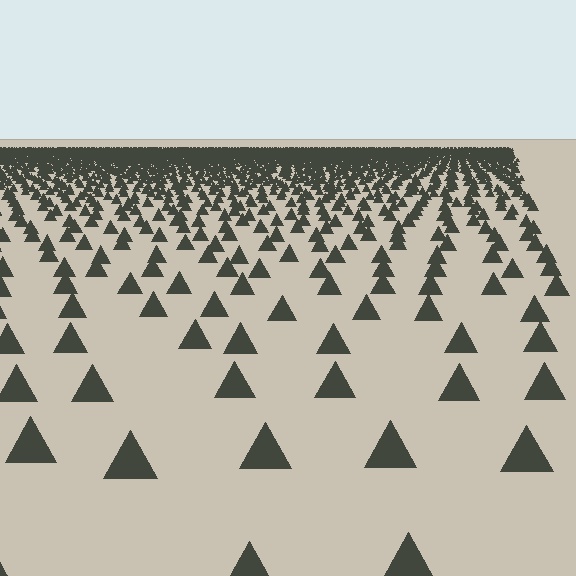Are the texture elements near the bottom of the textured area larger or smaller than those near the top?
Larger. Near the bottom, elements are closer to the viewer and appear at a bigger on-screen size.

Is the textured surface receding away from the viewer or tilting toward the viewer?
The surface is receding away from the viewer. Texture elements get smaller and denser toward the top.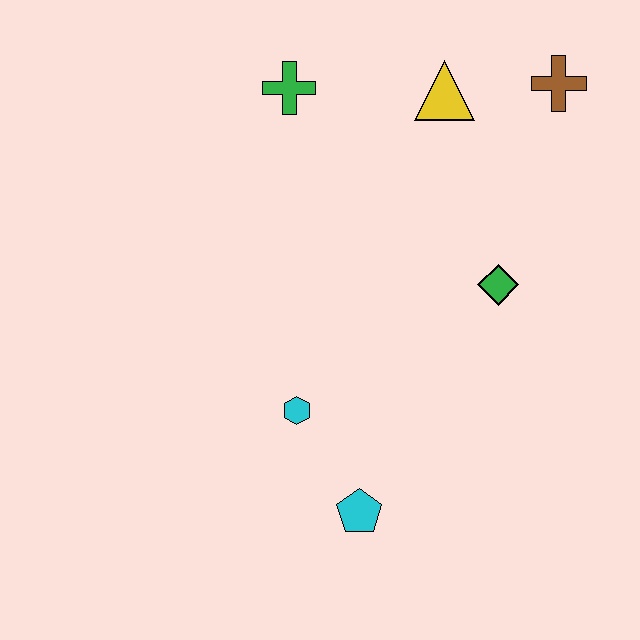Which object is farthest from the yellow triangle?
The cyan pentagon is farthest from the yellow triangle.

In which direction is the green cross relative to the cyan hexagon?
The green cross is above the cyan hexagon.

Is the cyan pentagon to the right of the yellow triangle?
No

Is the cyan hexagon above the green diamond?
No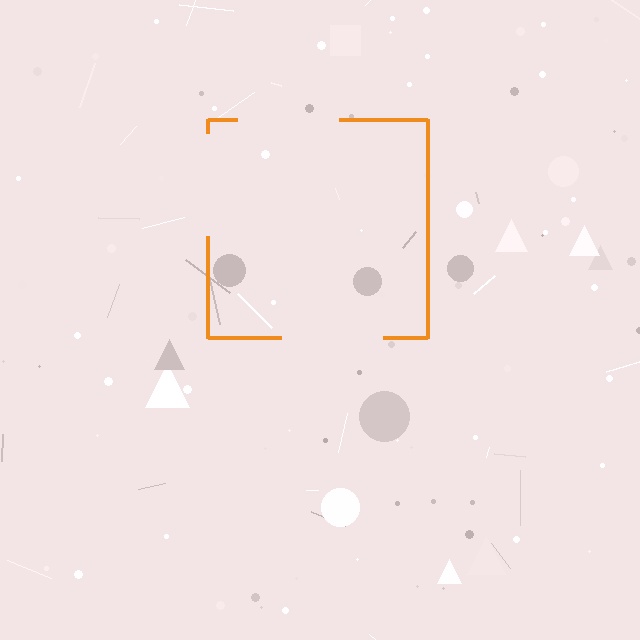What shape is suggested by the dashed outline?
The dashed outline suggests a square.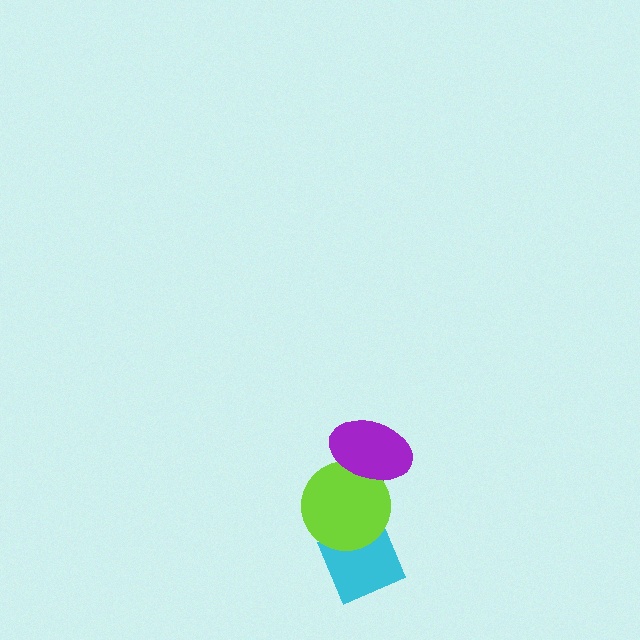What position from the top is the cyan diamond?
The cyan diamond is 3rd from the top.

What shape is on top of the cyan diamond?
The lime circle is on top of the cyan diamond.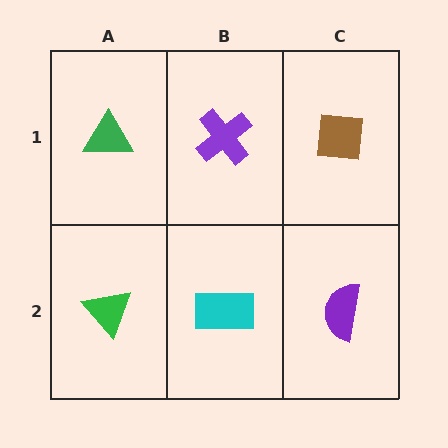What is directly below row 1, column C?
A purple semicircle.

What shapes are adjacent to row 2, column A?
A green triangle (row 1, column A), a cyan rectangle (row 2, column B).